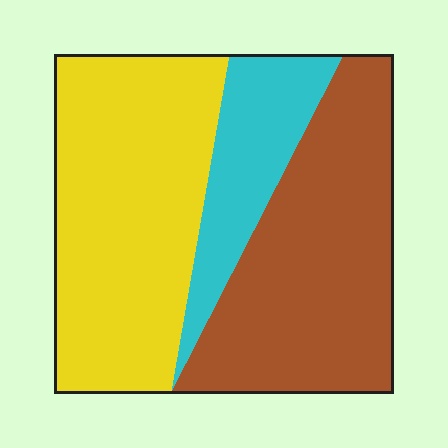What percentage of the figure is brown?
Brown covers 40% of the figure.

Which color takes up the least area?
Cyan, at roughly 15%.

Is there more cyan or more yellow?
Yellow.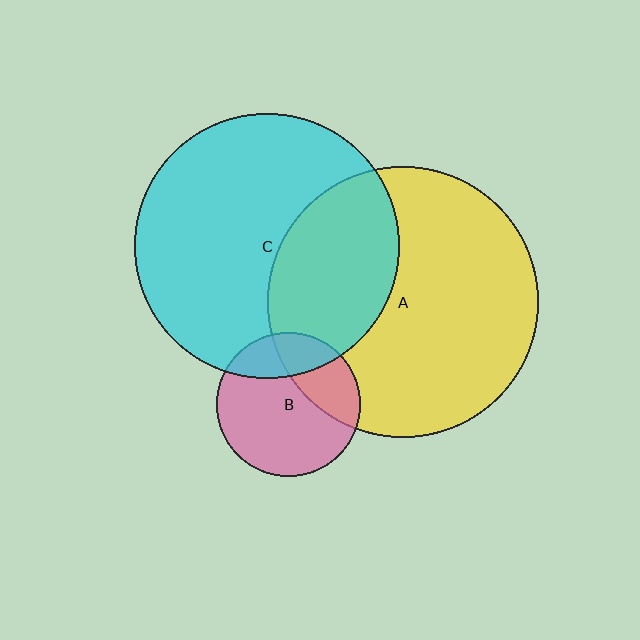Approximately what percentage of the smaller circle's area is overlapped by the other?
Approximately 30%.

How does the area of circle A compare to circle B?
Approximately 3.5 times.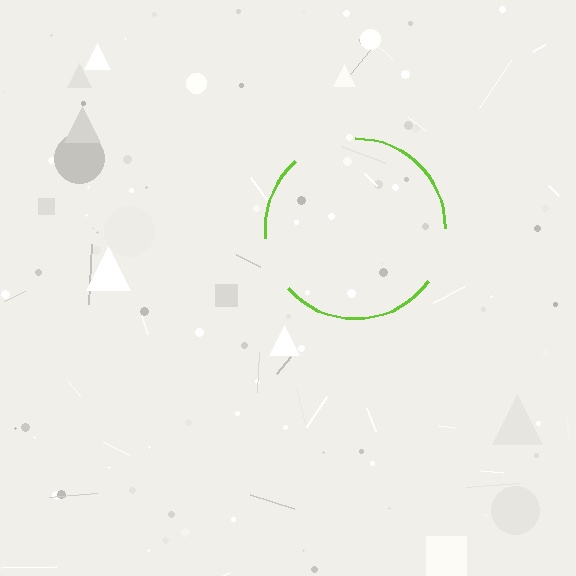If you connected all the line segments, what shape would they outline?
They would outline a circle.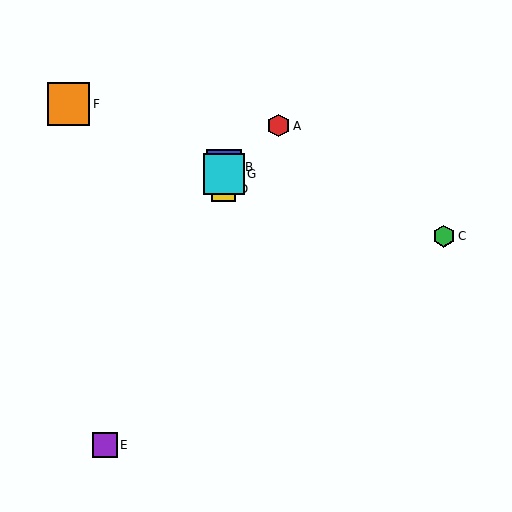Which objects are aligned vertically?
Objects B, D, G are aligned vertically.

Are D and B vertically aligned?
Yes, both are at x≈224.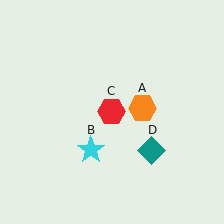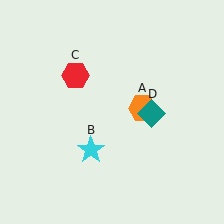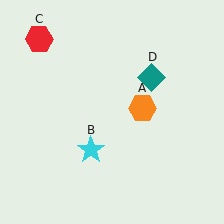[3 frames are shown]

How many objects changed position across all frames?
2 objects changed position: red hexagon (object C), teal diamond (object D).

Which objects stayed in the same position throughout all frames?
Orange hexagon (object A) and cyan star (object B) remained stationary.